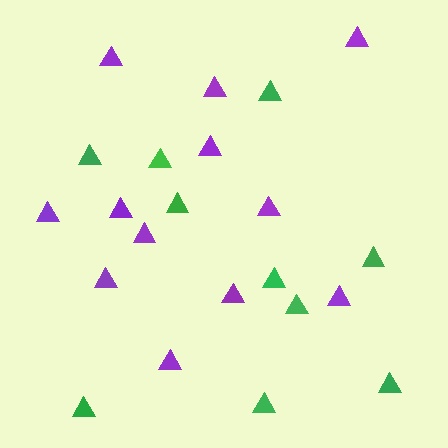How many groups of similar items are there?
There are 2 groups: one group of purple triangles (12) and one group of green triangles (10).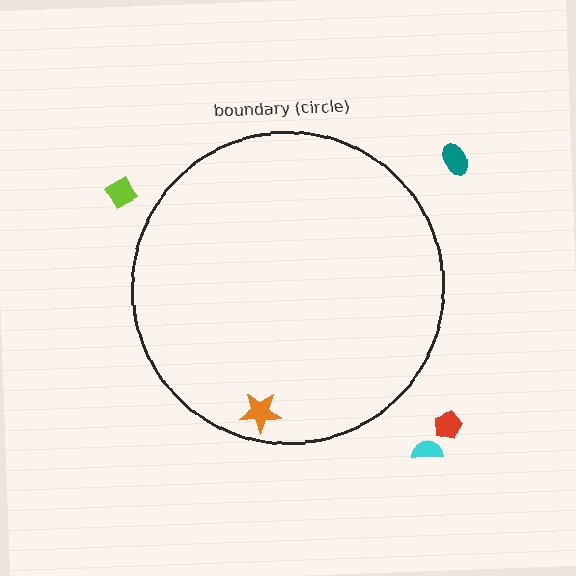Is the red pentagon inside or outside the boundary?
Outside.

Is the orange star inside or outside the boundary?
Inside.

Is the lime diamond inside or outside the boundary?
Outside.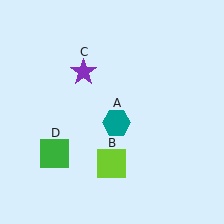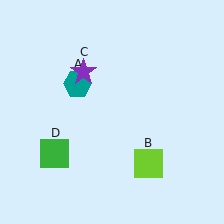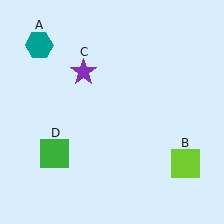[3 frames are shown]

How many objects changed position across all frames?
2 objects changed position: teal hexagon (object A), lime square (object B).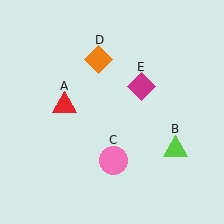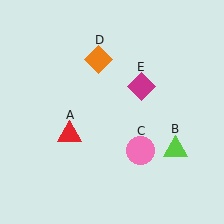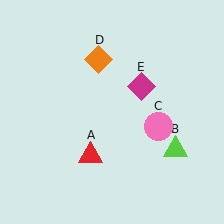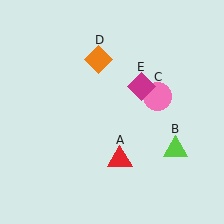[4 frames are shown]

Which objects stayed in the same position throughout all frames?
Lime triangle (object B) and orange diamond (object D) and magenta diamond (object E) remained stationary.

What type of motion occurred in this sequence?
The red triangle (object A), pink circle (object C) rotated counterclockwise around the center of the scene.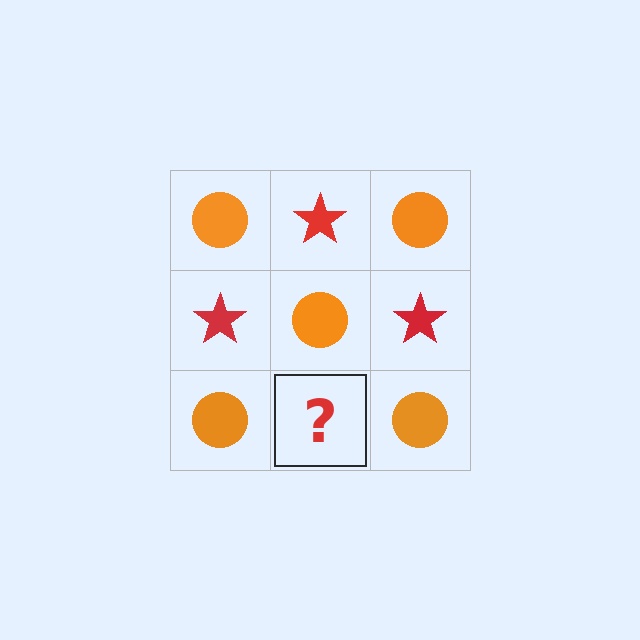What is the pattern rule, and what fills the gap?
The rule is that it alternates orange circle and red star in a checkerboard pattern. The gap should be filled with a red star.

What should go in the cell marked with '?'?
The missing cell should contain a red star.